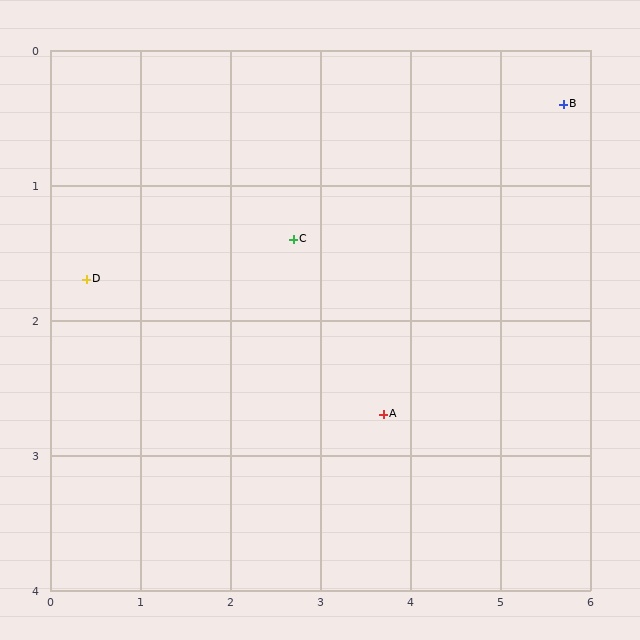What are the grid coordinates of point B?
Point B is at approximately (5.7, 0.4).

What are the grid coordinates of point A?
Point A is at approximately (3.7, 2.7).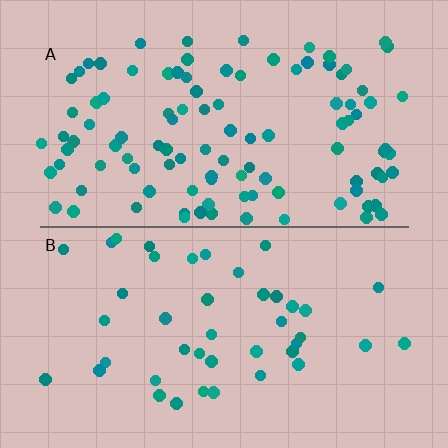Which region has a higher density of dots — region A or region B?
A (the top).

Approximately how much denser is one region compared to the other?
Approximately 2.4× — region A over region B.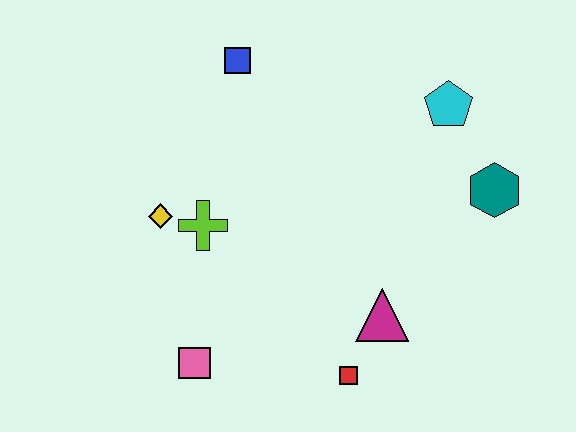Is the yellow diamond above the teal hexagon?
No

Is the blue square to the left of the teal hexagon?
Yes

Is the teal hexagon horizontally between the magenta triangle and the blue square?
No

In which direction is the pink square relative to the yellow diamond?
The pink square is below the yellow diamond.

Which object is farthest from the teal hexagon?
The pink square is farthest from the teal hexagon.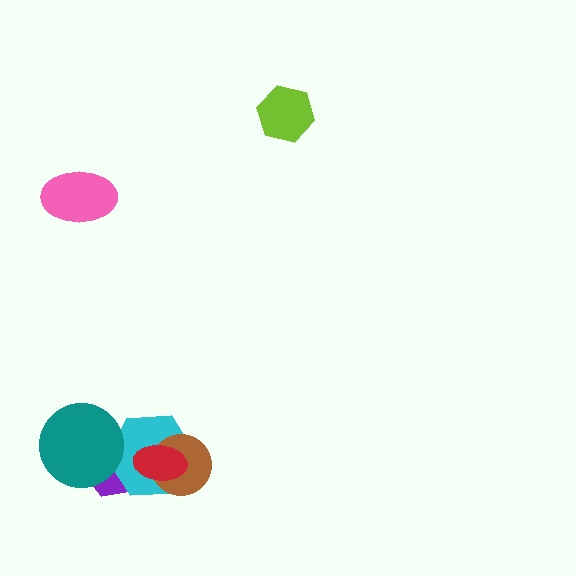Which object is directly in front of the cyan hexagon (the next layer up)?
The teal circle is directly in front of the cyan hexagon.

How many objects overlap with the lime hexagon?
0 objects overlap with the lime hexagon.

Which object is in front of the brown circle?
The red ellipse is in front of the brown circle.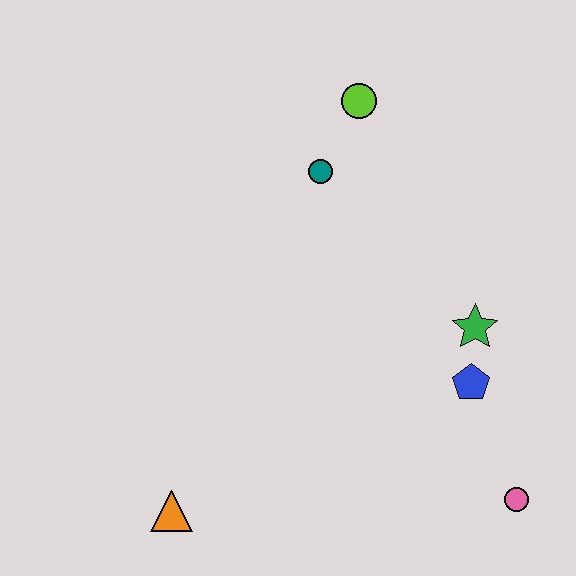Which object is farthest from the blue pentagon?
The orange triangle is farthest from the blue pentagon.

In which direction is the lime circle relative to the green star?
The lime circle is above the green star.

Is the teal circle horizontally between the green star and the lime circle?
No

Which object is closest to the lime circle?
The teal circle is closest to the lime circle.